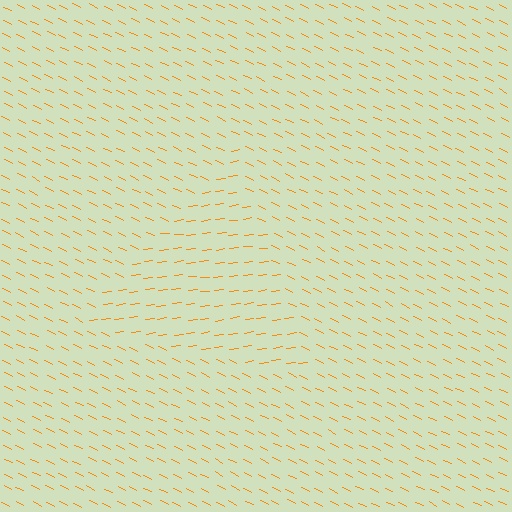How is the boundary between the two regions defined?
The boundary is defined purely by a change in line orientation (approximately 33 degrees difference). All lines are the same color and thickness.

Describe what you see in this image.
The image is filled with small orange line segments. A triangle region in the image has lines oriented differently from the surrounding lines, creating a visible texture boundary.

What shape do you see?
I see a triangle.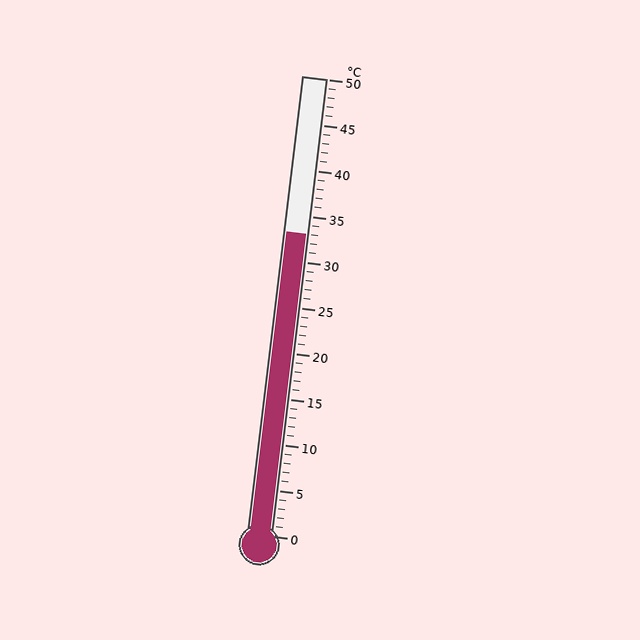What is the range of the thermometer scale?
The thermometer scale ranges from 0°C to 50°C.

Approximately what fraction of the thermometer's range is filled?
The thermometer is filled to approximately 65% of its range.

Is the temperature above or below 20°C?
The temperature is above 20°C.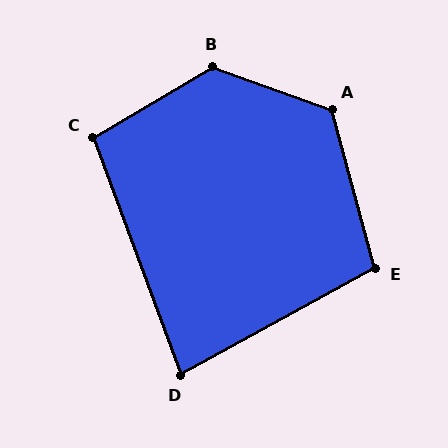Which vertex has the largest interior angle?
B, at approximately 130 degrees.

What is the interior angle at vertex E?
Approximately 104 degrees (obtuse).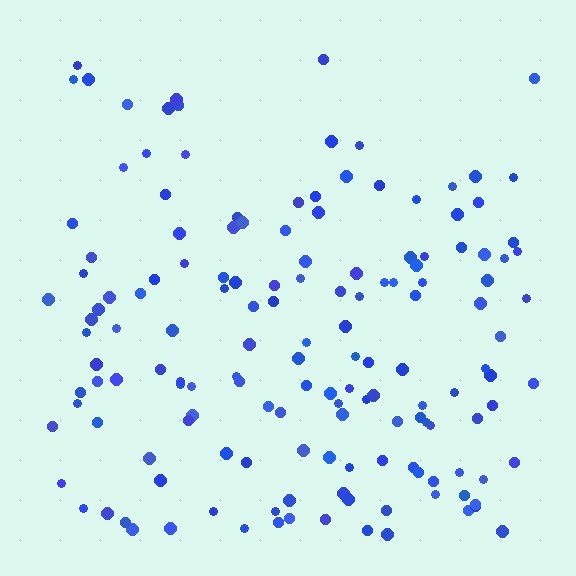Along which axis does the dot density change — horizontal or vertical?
Vertical.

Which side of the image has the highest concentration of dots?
The bottom.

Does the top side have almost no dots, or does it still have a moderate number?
Still a moderate number, just noticeably fewer than the bottom.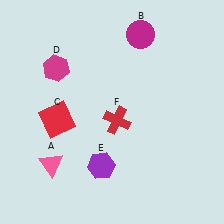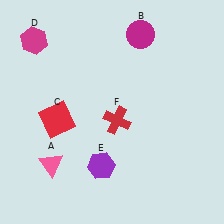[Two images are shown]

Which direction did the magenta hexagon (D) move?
The magenta hexagon (D) moved up.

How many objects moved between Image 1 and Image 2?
1 object moved between the two images.